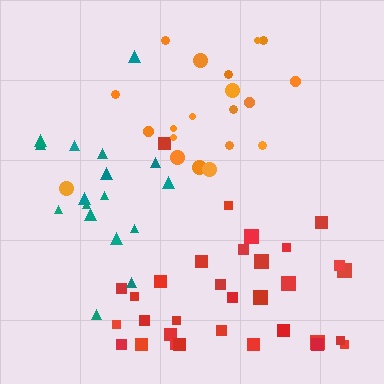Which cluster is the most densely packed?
Orange.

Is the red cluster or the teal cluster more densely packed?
Red.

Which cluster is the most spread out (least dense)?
Teal.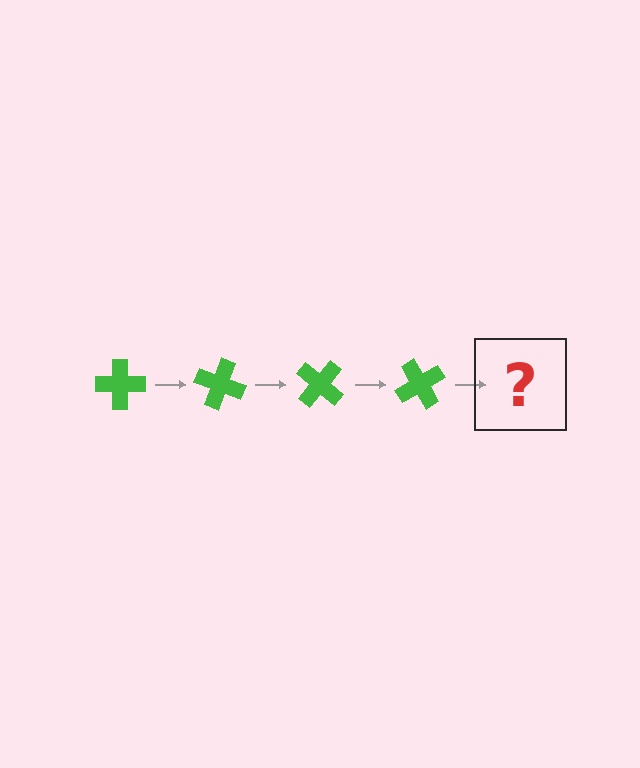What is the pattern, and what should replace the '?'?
The pattern is that the cross rotates 20 degrees each step. The '?' should be a green cross rotated 80 degrees.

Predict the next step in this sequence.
The next step is a green cross rotated 80 degrees.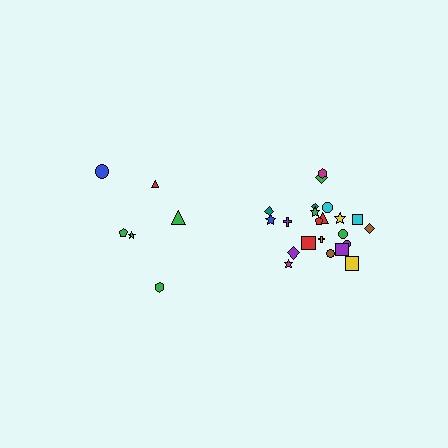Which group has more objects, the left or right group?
The right group.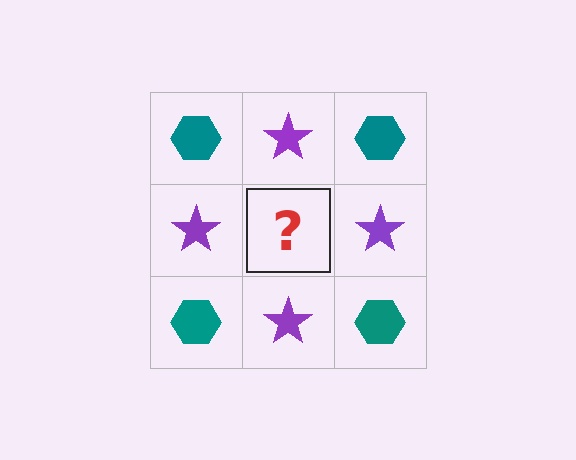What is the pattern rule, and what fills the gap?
The rule is that it alternates teal hexagon and purple star in a checkerboard pattern. The gap should be filled with a teal hexagon.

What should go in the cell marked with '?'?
The missing cell should contain a teal hexagon.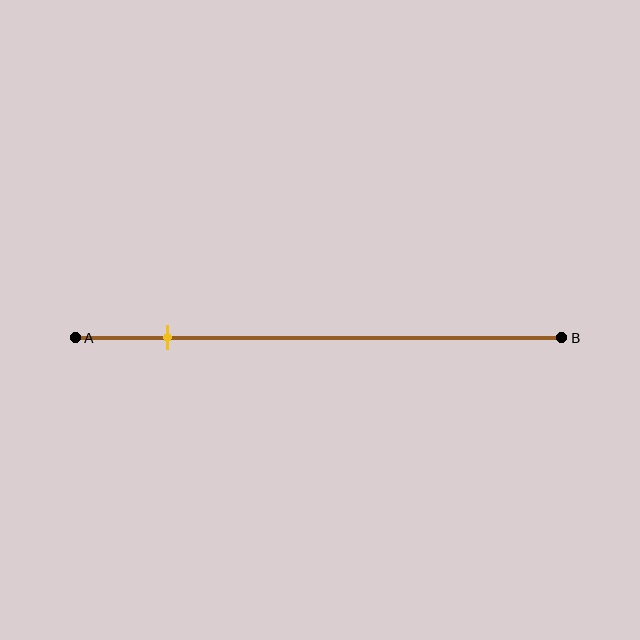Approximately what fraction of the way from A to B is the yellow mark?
The yellow mark is approximately 20% of the way from A to B.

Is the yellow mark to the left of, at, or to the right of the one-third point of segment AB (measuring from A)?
The yellow mark is to the left of the one-third point of segment AB.